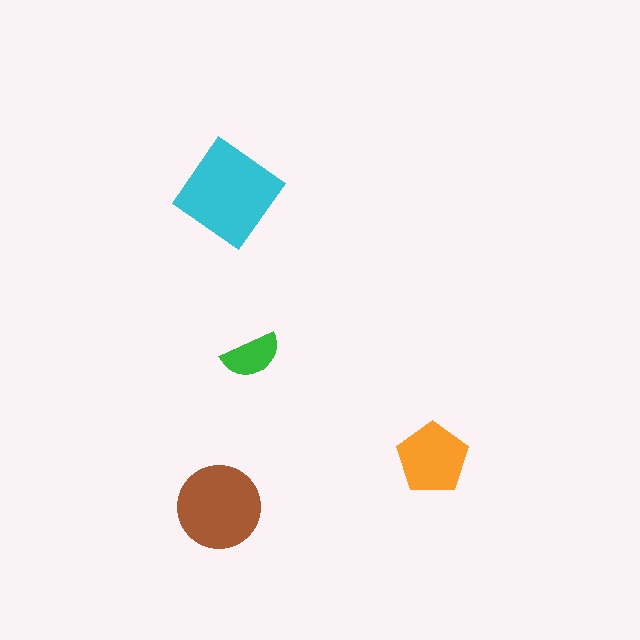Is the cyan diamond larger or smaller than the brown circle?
Larger.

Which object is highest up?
The cyan diamond is topmost.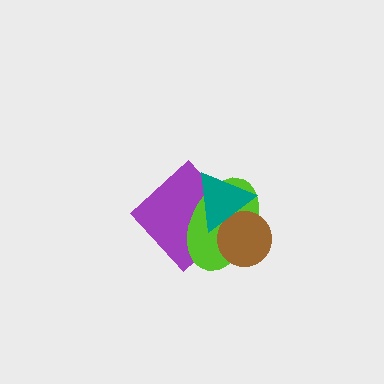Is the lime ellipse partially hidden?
Yes, it is partially covered by another shape.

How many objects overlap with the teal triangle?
3 objects overlap with the teal triangle.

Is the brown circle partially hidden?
Yes, it is partially covered by another shape.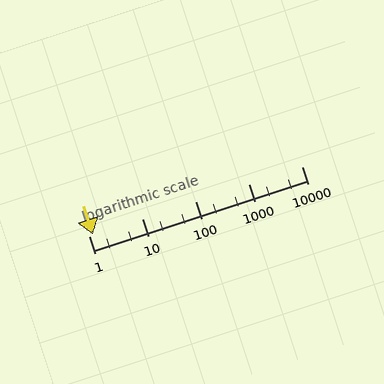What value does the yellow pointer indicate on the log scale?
The pointer indicates approximately 1.2.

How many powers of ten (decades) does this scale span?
The scale spans 4 decades, from 1 to 10000.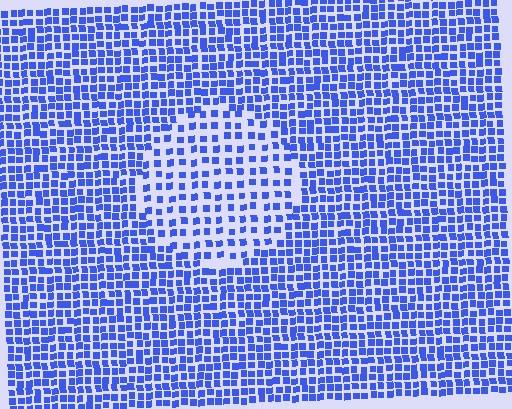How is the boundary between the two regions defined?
The boundary is defined by a change in element density (approximately 1.9x ratio). All elements are the same color, size, and shape.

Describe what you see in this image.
The image contains small blue elements arranged at two different densities. A circle-shaped region is visible where the elements are less densely packed than the surrounding area.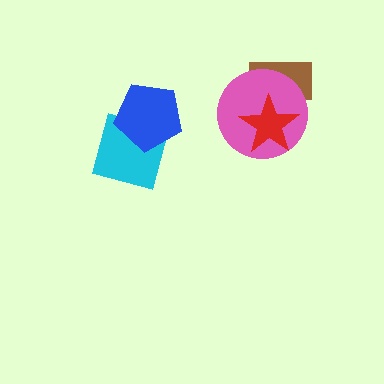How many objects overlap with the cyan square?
1 object overlaps with the cyan square.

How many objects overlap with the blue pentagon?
1 object overlaps with the blue pentagon.